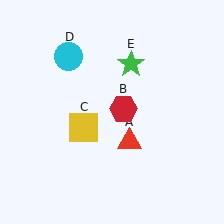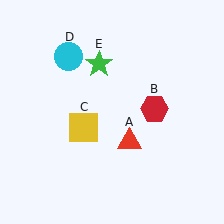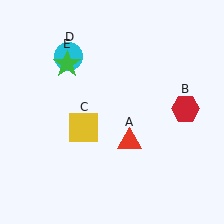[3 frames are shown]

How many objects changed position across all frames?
2 objects changed position: red hexagon (object B), green star (object E).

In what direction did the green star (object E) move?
The green star (object E) moved left.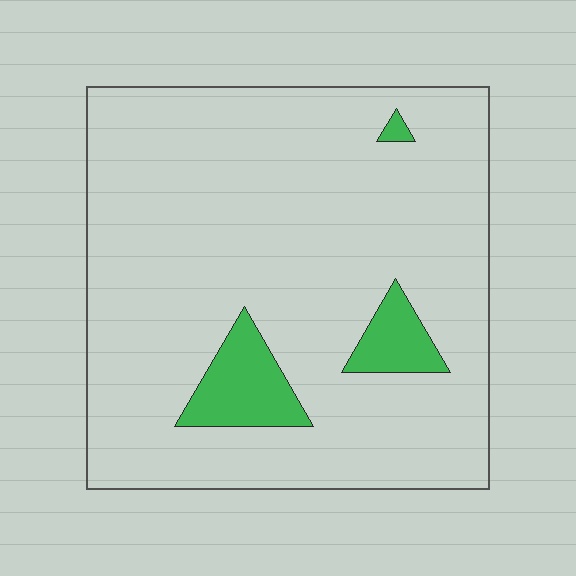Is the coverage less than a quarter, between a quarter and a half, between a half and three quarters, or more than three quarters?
Less than a quarter.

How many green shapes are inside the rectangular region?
3.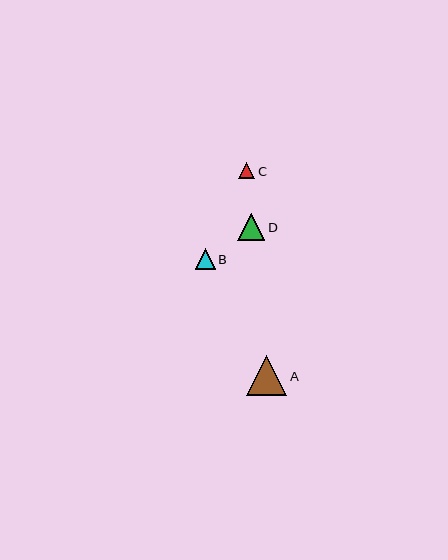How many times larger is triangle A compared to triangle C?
Triangle A is approximately 2.5 times the size of triangle C.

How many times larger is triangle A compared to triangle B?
Triangle A is approximately 2.0 times the size of triangle B.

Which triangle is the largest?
Triangle A is the largest with a size of approximately 40 pixels.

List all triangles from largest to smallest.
From largest to smallest: A, D, B, C.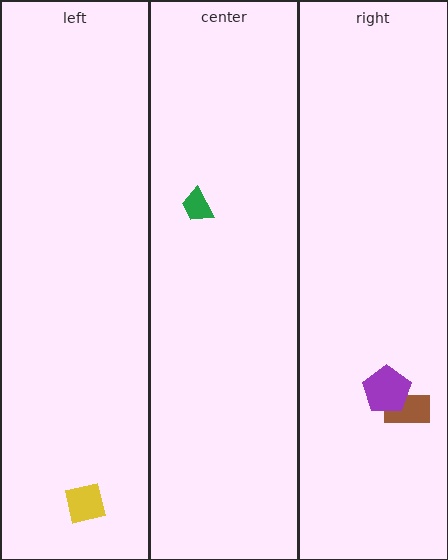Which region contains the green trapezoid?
The center region.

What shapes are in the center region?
The green trapezoid.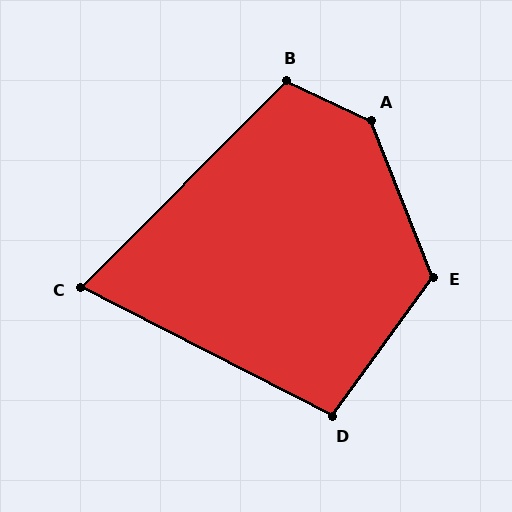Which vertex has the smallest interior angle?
C, at approximately 72 degrees.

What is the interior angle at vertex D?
Approximately 98 degrees (obtuse).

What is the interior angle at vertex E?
Approximately 123 degrees (obtuse).